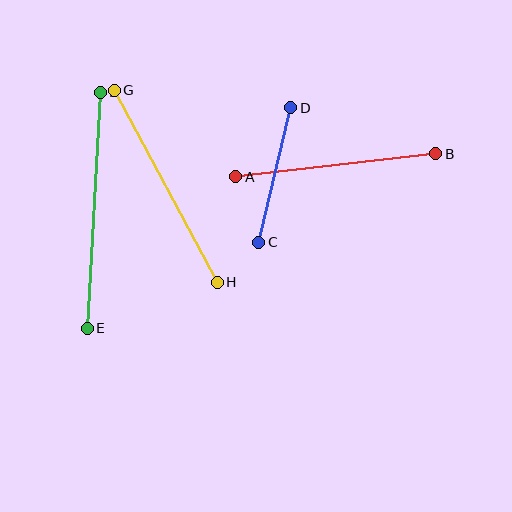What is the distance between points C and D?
The distance is approximately 138 pixels.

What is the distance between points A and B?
The distance is approximately 202 pixels.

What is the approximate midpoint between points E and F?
The midpoint is at approximately (94, 210) pixels.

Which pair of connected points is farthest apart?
Points E and F are farthest apart.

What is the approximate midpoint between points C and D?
The midpoint is at approximately (275, 175) pixels.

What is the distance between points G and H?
The distance is approximately 218 pixels.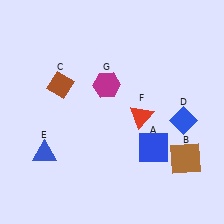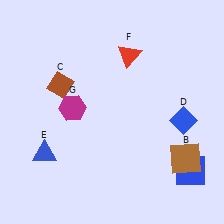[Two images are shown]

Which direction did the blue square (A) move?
The blue square (A) moved right.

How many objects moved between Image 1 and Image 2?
3 objects moved between the two images.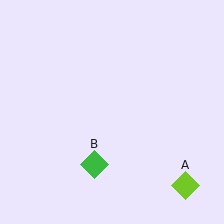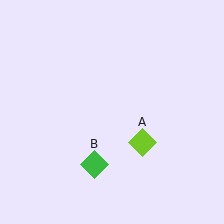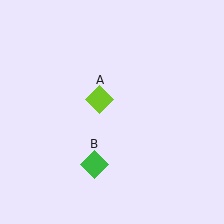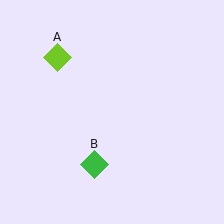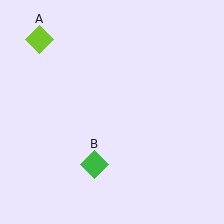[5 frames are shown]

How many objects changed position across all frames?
1 object changed position: lime diamond (object A).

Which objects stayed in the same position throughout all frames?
Green diamond (object B) remained stationary.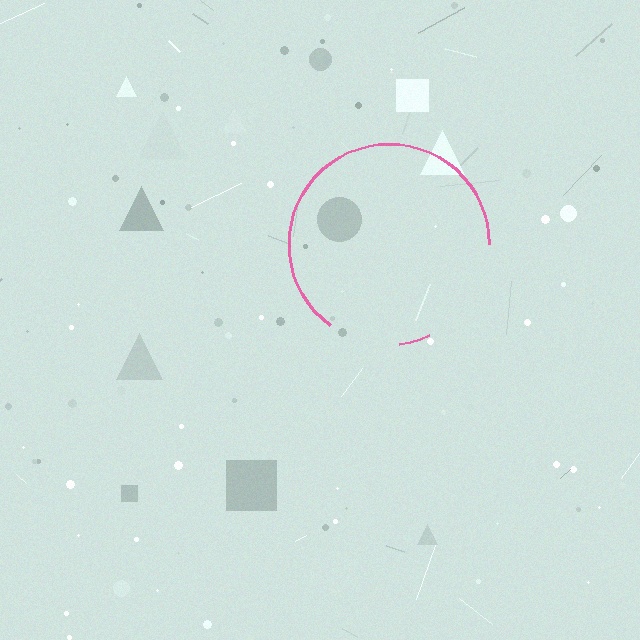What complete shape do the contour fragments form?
The contour fragments form a circle.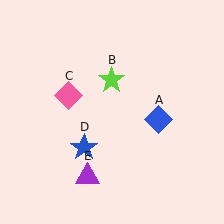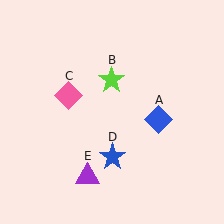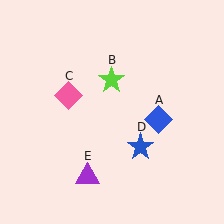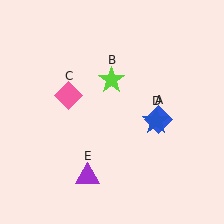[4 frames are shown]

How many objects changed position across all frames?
1 object changed position: blue star (object D).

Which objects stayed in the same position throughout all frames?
Blue diamond (object A) and lime star (object B) and pink diamond (object C) and purple triangle (object E) remained stationary.